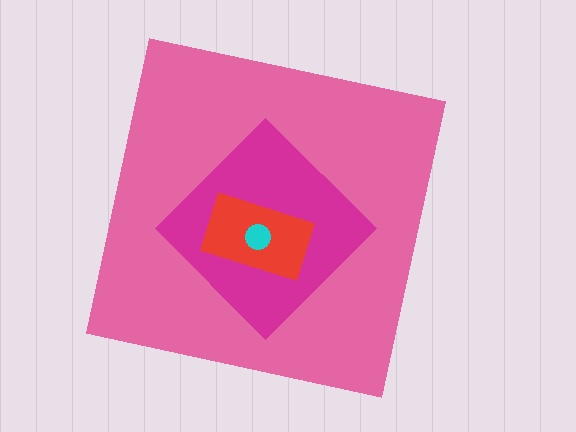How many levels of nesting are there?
4.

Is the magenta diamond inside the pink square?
Yes.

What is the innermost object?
The cyan circle.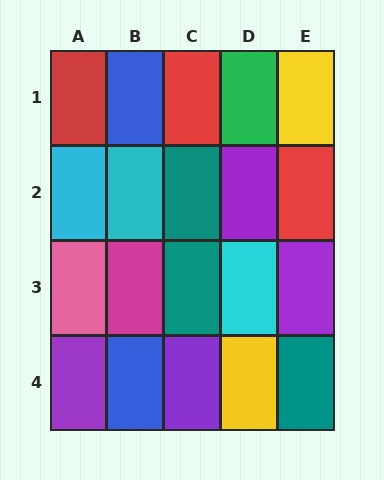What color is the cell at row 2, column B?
Cyan.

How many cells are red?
3 cells are red.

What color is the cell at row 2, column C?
Teal.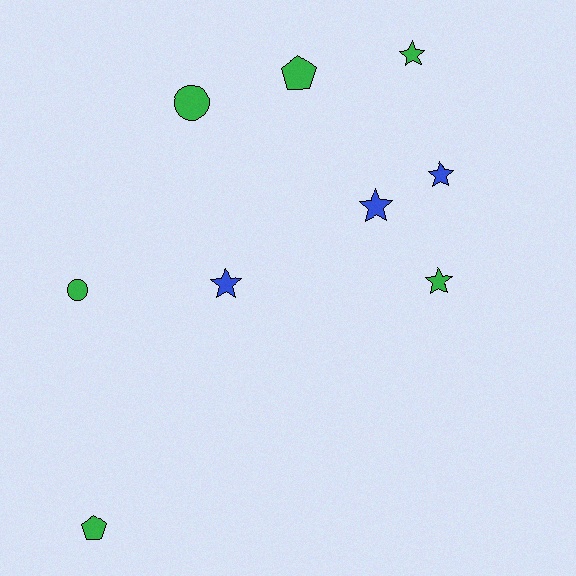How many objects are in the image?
There are 9 objects.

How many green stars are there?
There are 2 green stars.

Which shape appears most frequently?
Star, with 5 objects.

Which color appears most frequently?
Green, with 6 objects.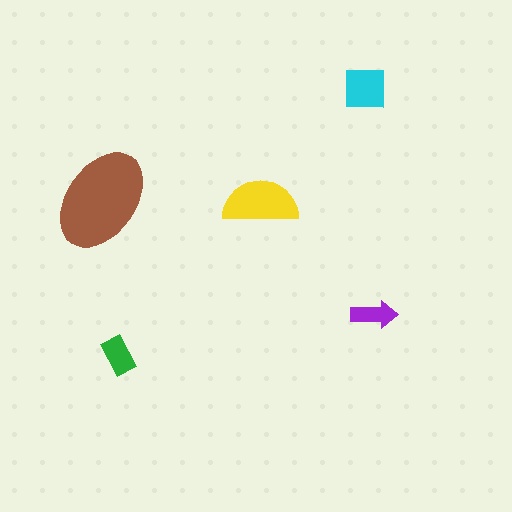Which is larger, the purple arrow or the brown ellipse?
The brown ellipse.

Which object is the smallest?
The purple arrow.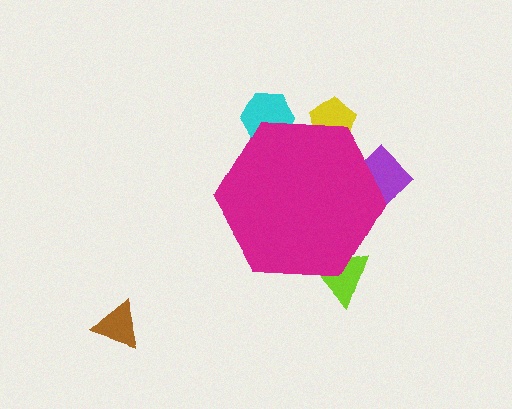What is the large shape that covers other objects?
A magenta hexagon.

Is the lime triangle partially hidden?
Yes, the lime triangle is partially hidden behind the magenta hexagon.